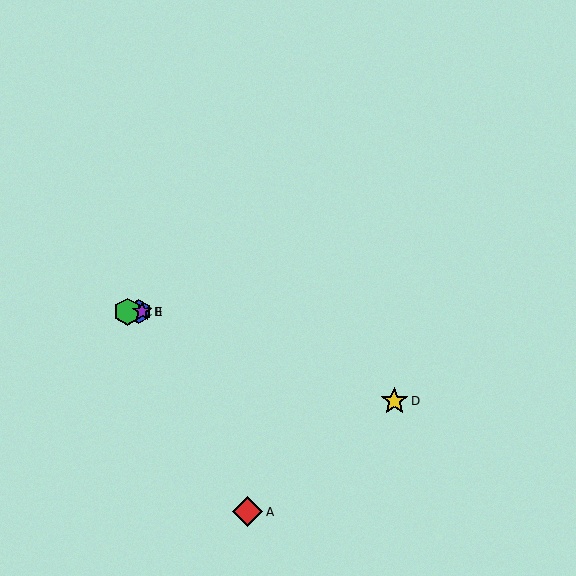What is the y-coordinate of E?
Object E is at y≈312.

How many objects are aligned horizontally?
3 objects (B, C, E) are aligned horizontally.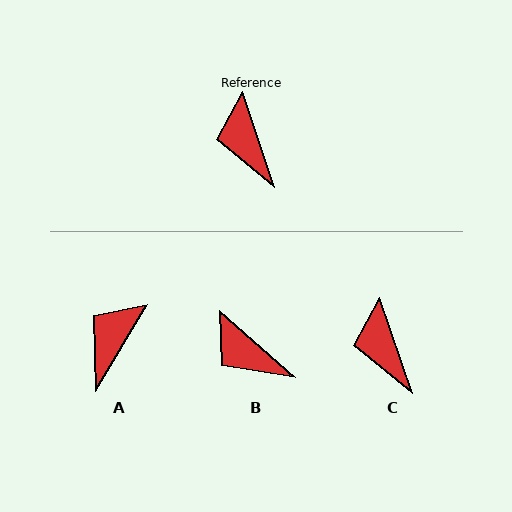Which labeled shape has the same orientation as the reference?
C.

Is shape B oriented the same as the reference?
No, it is off by about 30 degrees.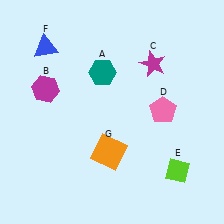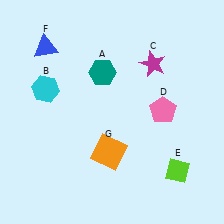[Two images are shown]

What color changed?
The hexagon (B) changed from magenta in Image 1 to cyan in Image 2.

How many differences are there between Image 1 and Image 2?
There is 1 difference between the two images.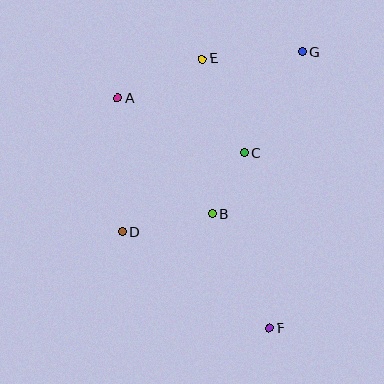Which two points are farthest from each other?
Points F and G are farthest from each other.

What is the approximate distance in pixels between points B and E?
The distance between B and E is approximately 156 pixels.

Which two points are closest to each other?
Points B and C are closest to each other.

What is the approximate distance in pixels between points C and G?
The distance between C and G is approximately 117 pixels.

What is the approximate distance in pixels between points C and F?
The distance between C and F is approximately 177 pixels.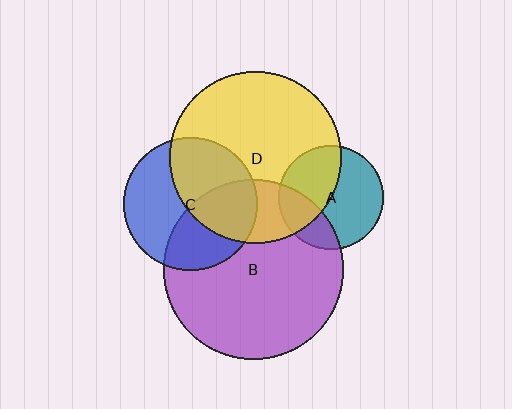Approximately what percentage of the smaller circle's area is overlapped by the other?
Approximately 25%.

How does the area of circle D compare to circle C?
Approximately 1.7 times.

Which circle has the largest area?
Circle B (purple).